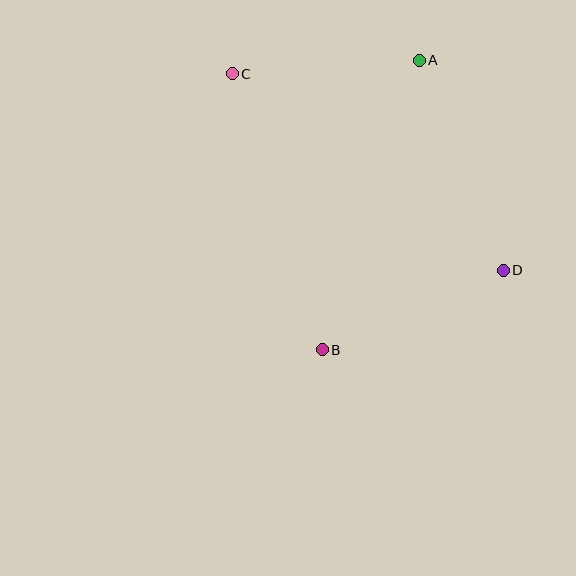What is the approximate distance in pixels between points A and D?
The distance between A and D is approximately 226 pixels.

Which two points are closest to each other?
Points A and C are closest to each other.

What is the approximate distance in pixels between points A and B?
The distance between A and B is approximately 305 pixels.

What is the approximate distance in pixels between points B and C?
The distance between B and C is approximately 291 pixels.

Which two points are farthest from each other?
Points C and D are farthest from each other.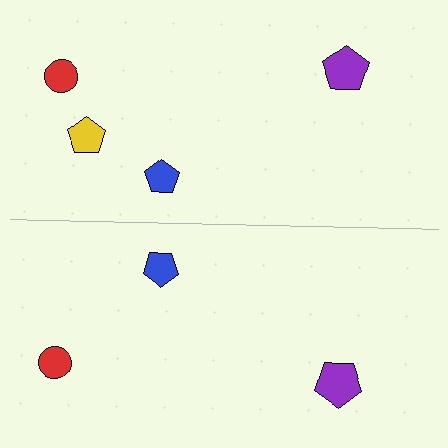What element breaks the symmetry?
A yellow pentagon is missing from the bottom side.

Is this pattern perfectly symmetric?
No, the pattern is not perfectly symmetric. A yellow pentagon is missing from the bottom side.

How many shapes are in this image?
There are 7 shapes in this image.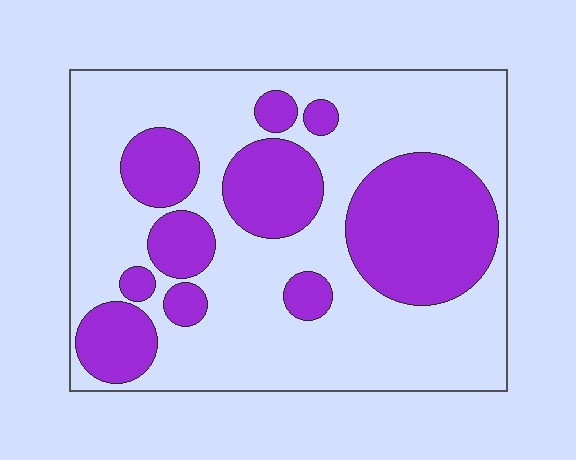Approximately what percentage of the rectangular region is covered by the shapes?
Approximately 35%.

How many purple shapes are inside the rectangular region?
10.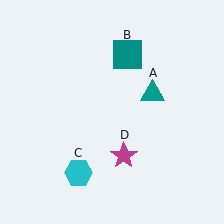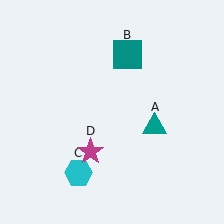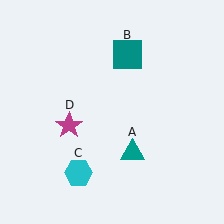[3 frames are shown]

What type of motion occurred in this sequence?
The teal triangle (object A), magenta star (object D) rotated clockwise around the center of the scene.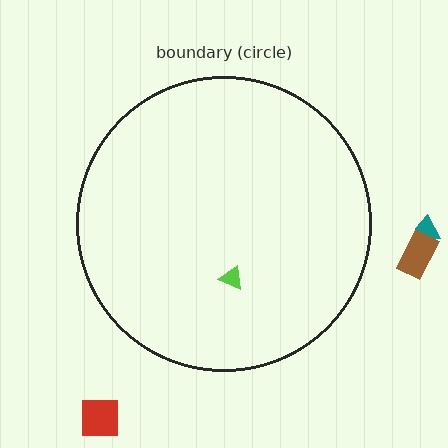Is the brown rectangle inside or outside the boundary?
Outside.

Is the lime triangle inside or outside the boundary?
Inside.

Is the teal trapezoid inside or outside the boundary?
Outside.